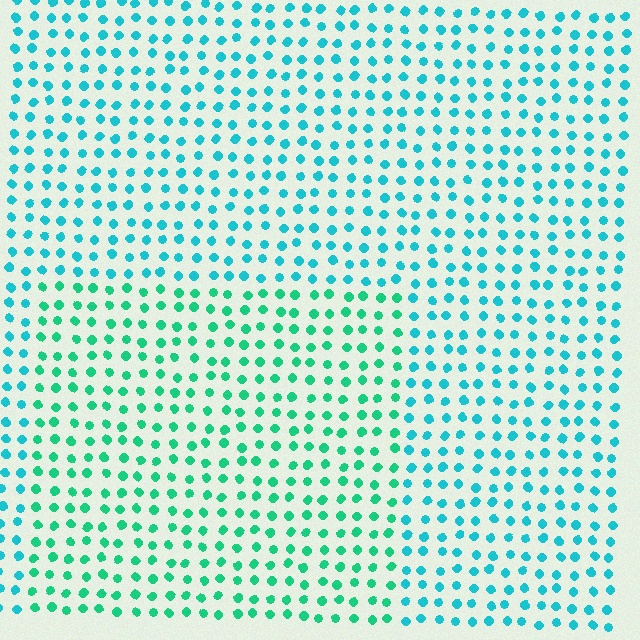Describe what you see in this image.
The image is filled with small cyan elements in a uniform arrangement. A rectangle-shaped region is visible where the elements are tinted to a slightly different hue, forming a subtle color boundary.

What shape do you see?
I see a rectangle.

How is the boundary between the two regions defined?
The boundary is defined purely by a slight shift in hue (about 29 degrees). Spacing, size, and orientation are identical on both sides.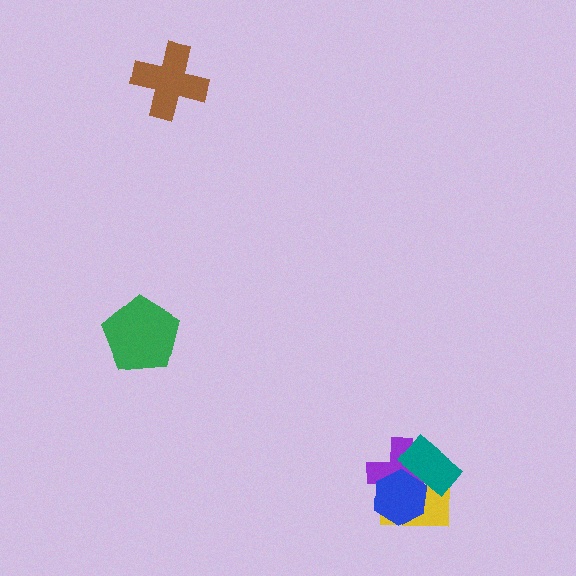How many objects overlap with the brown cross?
0 objects overlap with the brown cross.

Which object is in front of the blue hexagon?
The teal rectangle is in front of the blue hexagon.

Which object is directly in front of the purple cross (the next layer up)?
The yellow rectangle is directly in front of the purple cross.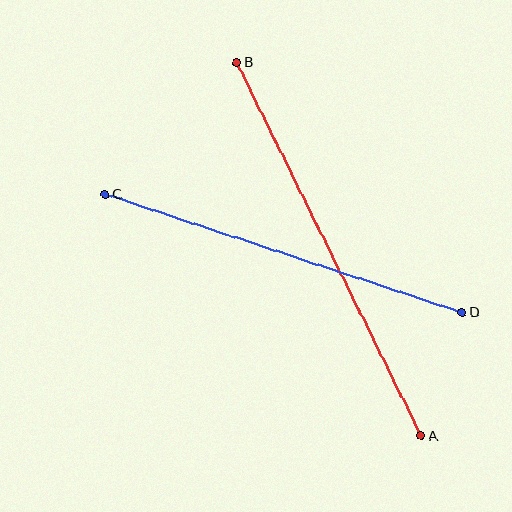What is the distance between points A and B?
The distance is approximately 416 pixels.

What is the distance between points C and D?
The distance is approximately 376 pixels.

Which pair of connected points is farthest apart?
Points A and B are farthest apart.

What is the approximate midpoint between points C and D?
The midpoint is at approximately (284, 253) pixels.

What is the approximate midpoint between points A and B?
The midpoint is at approximately (329, 249) pixels.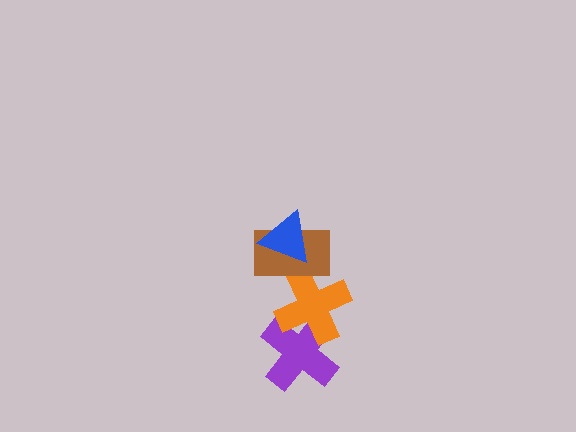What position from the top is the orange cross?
The orange cross is 3rd from the top.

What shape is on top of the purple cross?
The orange cross is on top of the purple cross.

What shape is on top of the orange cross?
The brown rectangle is on top of the orange cross.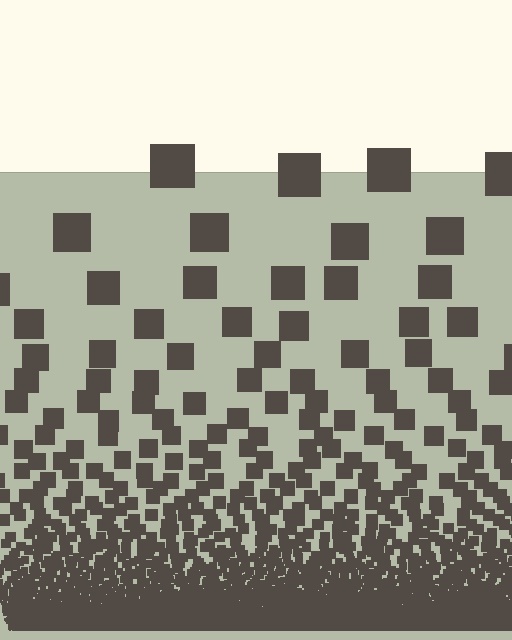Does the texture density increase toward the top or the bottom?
Density increases toward the bottom.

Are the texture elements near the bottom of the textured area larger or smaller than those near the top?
Smaller. The gradient is inverted — elements near the bottom are smaller and denser.